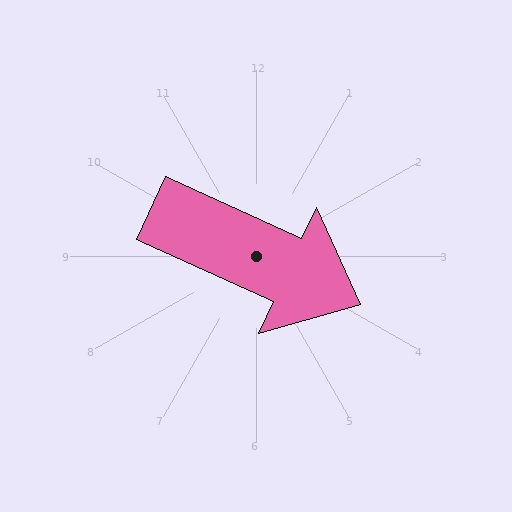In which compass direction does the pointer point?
Southeast.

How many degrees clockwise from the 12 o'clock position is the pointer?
Approximately 115 degrees.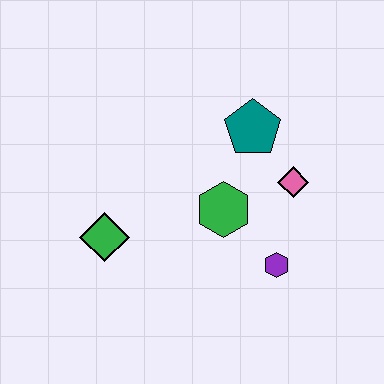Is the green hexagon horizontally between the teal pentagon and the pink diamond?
No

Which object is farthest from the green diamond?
The pink diamond is farthest from the green diamond.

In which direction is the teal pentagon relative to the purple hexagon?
The teal pentagon is above the purple hexagon.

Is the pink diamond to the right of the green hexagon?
Yes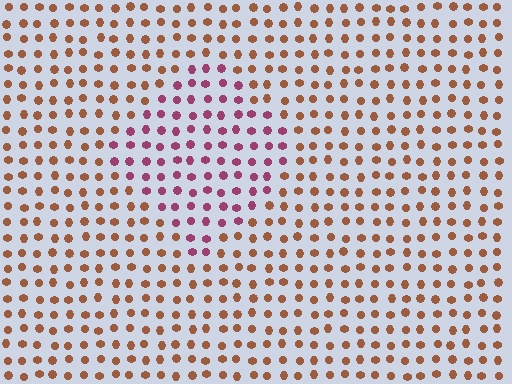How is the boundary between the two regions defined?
The boundary is defined purely by a slight shift in hue (about 51 degrees). Spacing, size, and orientation are identical on both sides.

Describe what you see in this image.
The image is filled with small brown elements in a uniform arrangement. A diamond-shaped region is visible where the elements are tinted to a slightly different hue, forming a subtle color boundary.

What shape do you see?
I see a diamond.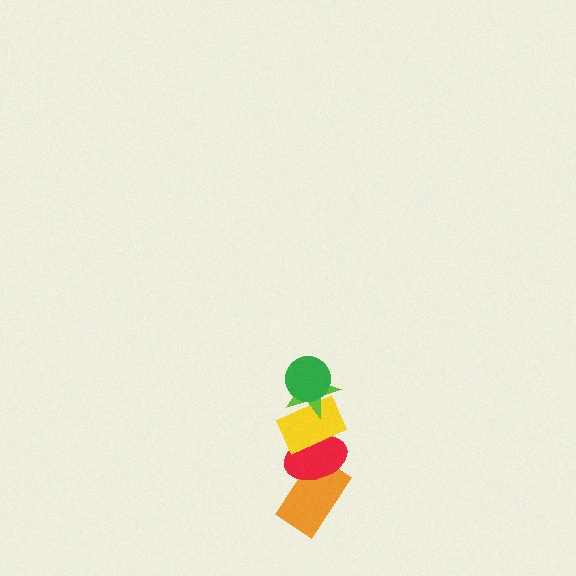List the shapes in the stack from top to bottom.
From top to bottom: the green circle, the lime star, the yellow rectangle, the red ellipse, the orange rectangle.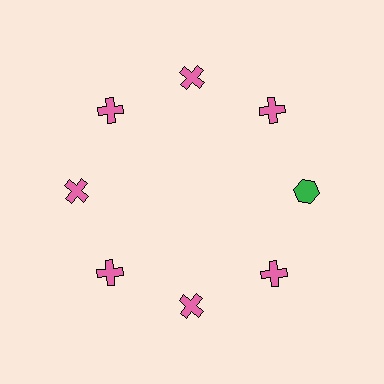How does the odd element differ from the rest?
It differs in both color (green instead of pink) and shape (hexagon instead of cross).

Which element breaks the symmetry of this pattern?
The green hexagon at roughly the 3 o'clock position breaks the symmetry. All other shapes are pink crosses.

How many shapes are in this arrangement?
There are 8 shapes arranged in a ring pattern.